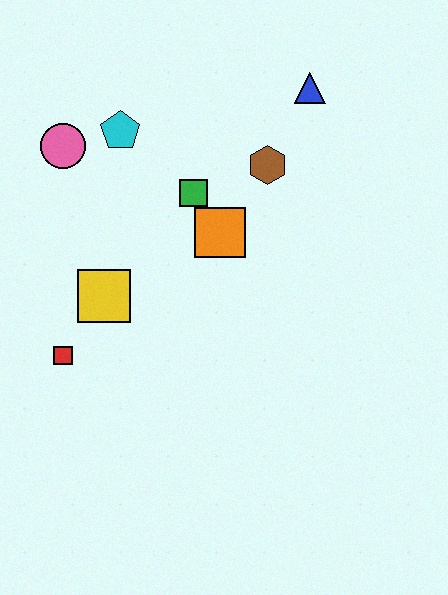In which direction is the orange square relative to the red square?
The orange square is to the right of the red square.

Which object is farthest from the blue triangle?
The red square is farthest from the blue triangle.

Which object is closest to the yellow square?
The red square is closest to the yellow square.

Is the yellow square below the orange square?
Yes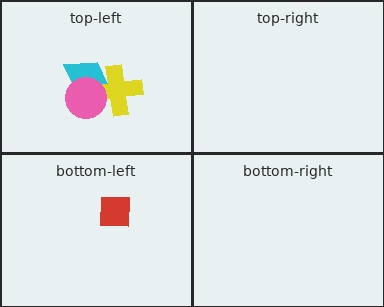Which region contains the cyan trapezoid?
The top-left region.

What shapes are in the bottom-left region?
The red square.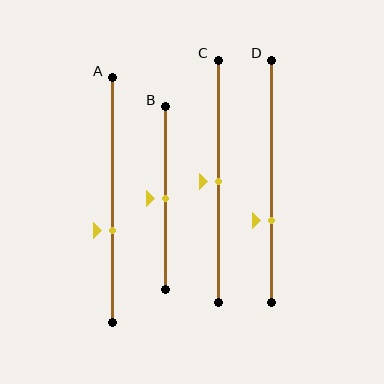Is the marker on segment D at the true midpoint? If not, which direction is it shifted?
No, the marker on segment D is shifted downward by about 16% of the segment length.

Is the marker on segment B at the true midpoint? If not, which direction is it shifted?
Yes, the marker on segment B is at the true midpoint.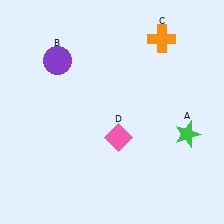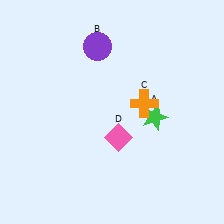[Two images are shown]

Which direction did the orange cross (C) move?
The orange cross (C) moved down.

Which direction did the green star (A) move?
The green star (A) moved left.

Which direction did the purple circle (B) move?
The purple circle (B) moved right.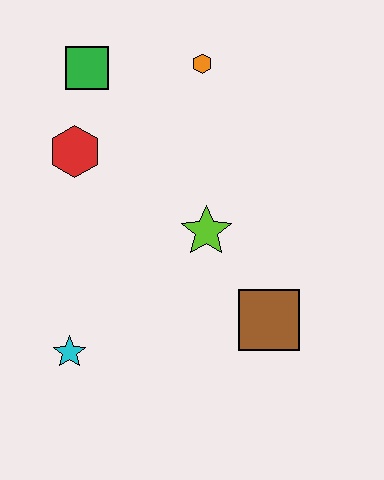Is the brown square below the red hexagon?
Yes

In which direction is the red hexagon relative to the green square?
The red hexagon is below the green square.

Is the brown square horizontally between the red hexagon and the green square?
No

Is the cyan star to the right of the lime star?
No